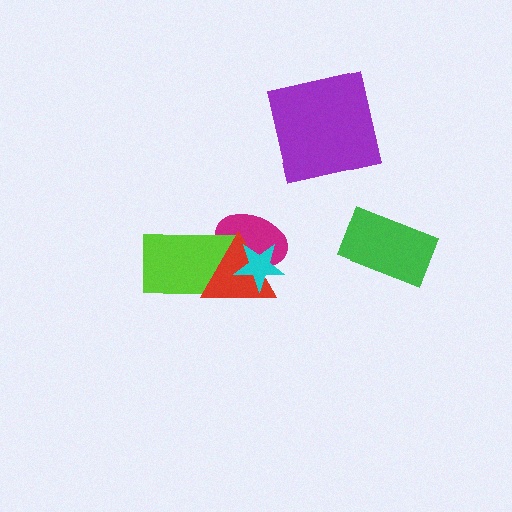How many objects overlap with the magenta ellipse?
3 objects overlap with the magenta ellipse.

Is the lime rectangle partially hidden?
Yes, it is partially covered by another shape.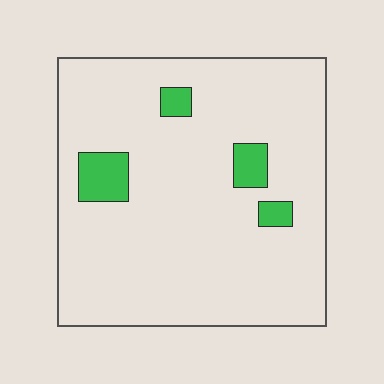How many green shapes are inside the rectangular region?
4.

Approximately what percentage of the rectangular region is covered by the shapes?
Approximately 10%.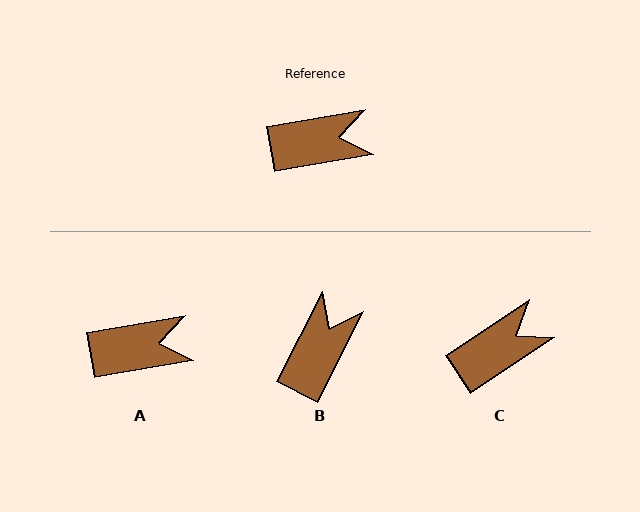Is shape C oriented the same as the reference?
No, it is off by about 24 degrees.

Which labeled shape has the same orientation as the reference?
A.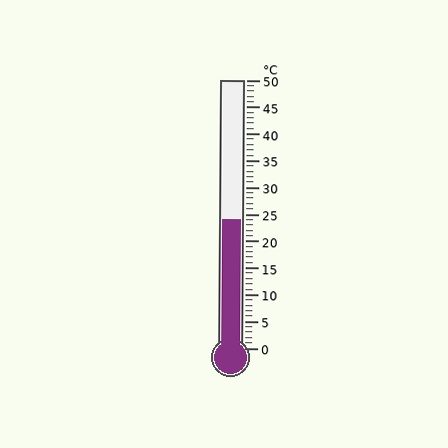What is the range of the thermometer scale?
The thermometer scale ranges from 0°C to 50°C.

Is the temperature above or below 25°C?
The temperature is below 25°C.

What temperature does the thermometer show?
The thermometer shows approximately 24°C.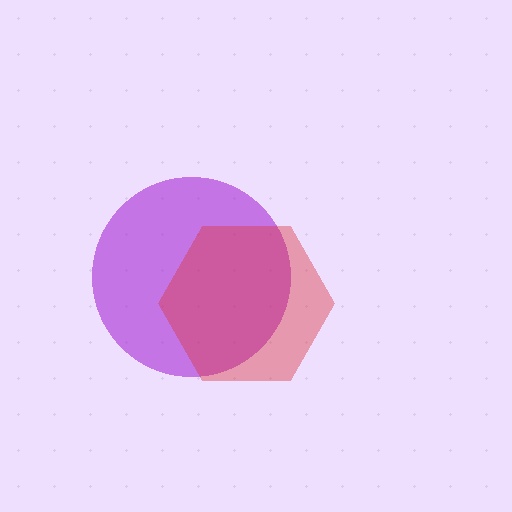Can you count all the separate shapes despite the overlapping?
Yes, there are 2 separate shapes.